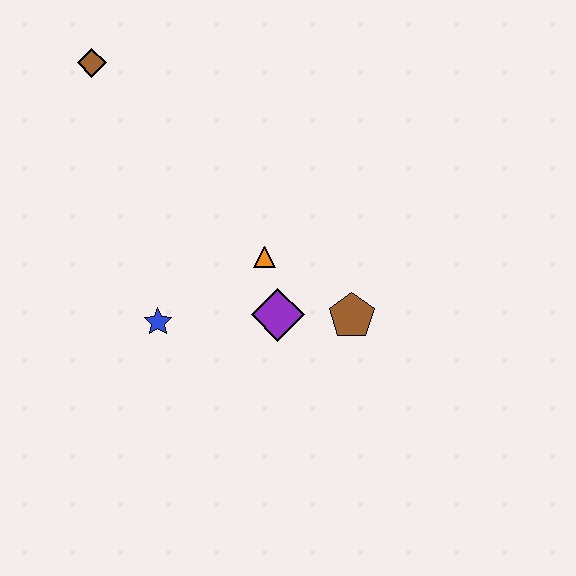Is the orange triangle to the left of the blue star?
No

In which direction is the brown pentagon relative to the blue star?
The brown pentagon is to the right of the blue star.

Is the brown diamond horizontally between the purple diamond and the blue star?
No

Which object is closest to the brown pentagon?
The purple diamond is closest to the brown pentagon.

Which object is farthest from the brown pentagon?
The brown diamond is farthest from the brown pentagon.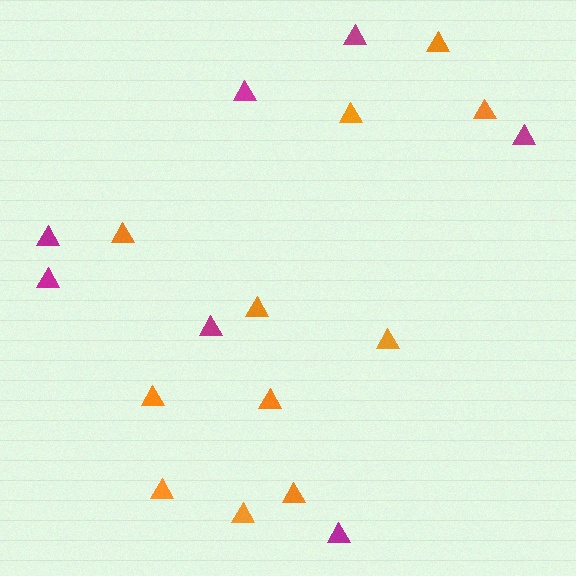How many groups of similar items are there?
There are 2 groups: one group of magenta triangles (7) and one group of orange triangles (11).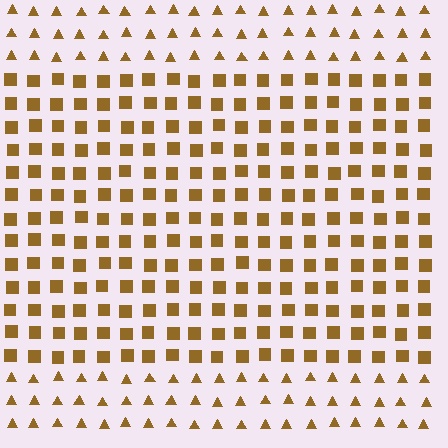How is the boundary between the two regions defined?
The boundary is defined by a change in element shape: squares inside vs. triangles outside. All elements share the same color and spacing.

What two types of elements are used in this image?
The image uses squares inside the rectangle region and triangles outside it.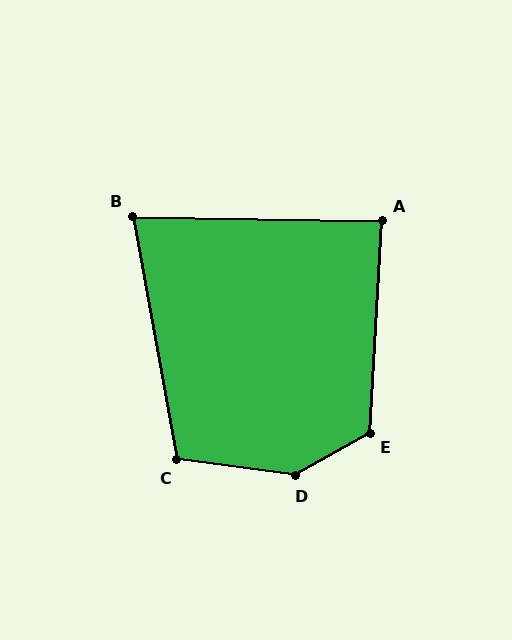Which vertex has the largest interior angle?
D, at approximately 142 degrees.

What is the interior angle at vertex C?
Approximately 108 degrees (obtuse).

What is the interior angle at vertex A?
Approximately 88 degrees (approximately right).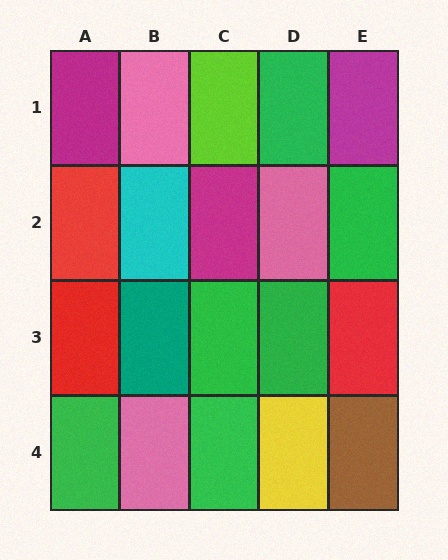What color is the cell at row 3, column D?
Green.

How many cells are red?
3 cells are red.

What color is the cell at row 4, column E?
Brown.